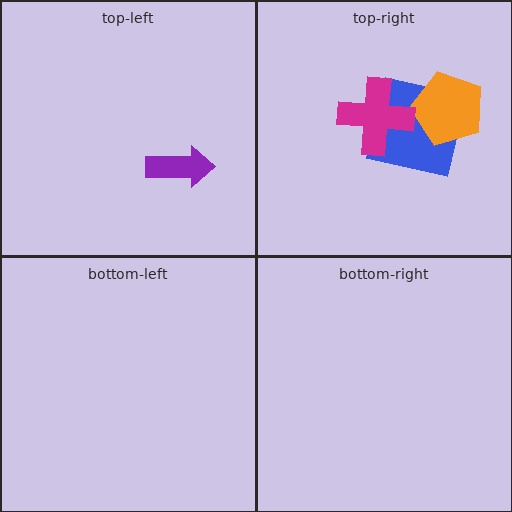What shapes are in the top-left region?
The purple arrow.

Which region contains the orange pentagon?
The top-right region.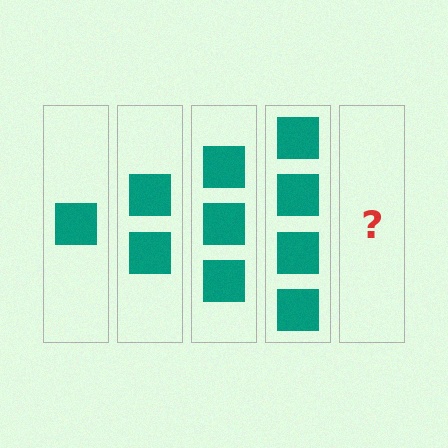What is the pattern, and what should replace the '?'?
The pattern is that each step adds one more square. The '?' should be 5 squares.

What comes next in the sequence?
The next element should be 5 squares.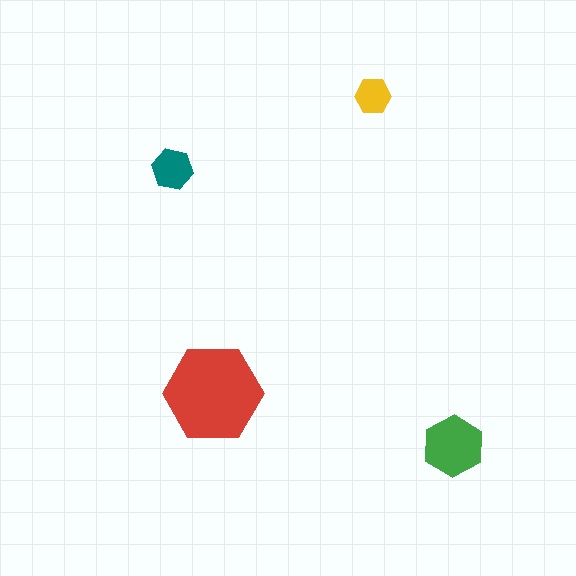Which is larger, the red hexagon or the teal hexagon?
The red one.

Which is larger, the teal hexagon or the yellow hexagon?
The teal one.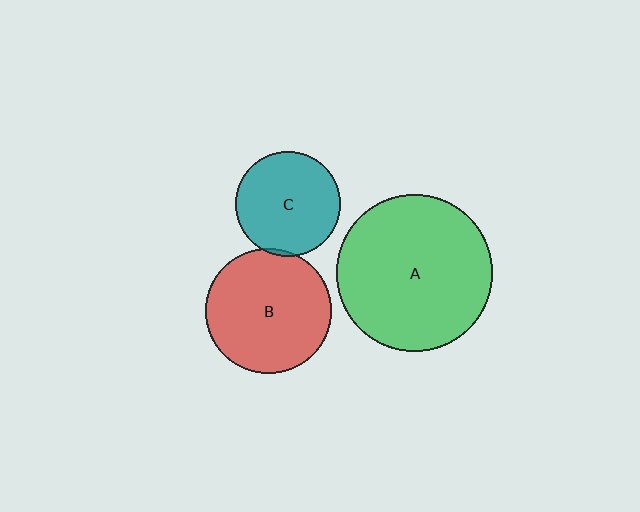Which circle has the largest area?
Circle A (green).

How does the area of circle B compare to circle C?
Approximately 1.4 times.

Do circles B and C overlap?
Yes.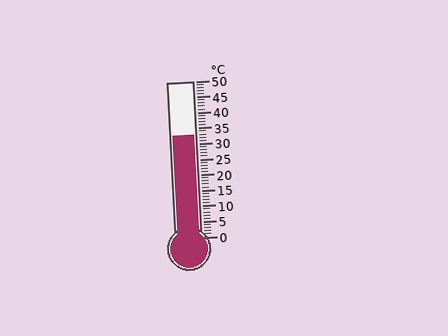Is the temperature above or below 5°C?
The temperature is above 5°C.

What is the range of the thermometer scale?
The thermometer scale ranges from 0°C to 50°C.